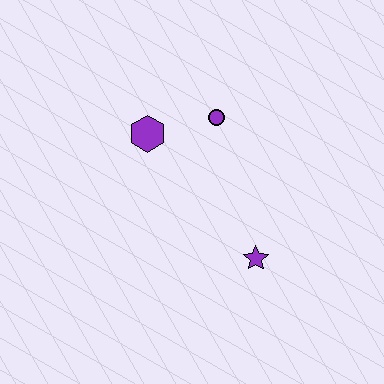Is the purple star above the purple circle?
No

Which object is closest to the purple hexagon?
The purple circle is closest to the purple hexagon.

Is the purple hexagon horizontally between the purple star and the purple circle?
No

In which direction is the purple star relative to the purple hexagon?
The purple star is below the purple hexagon.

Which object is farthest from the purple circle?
The purple star is farthest from the purple circle.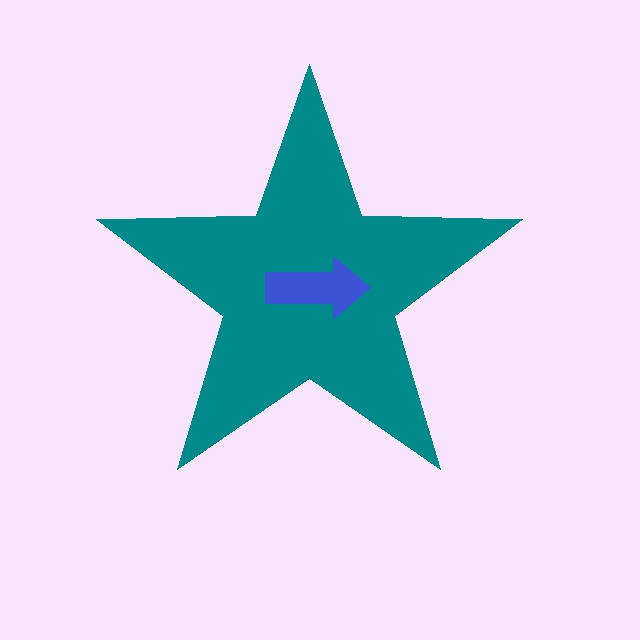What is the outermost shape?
The teal star.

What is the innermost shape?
The blue arrow.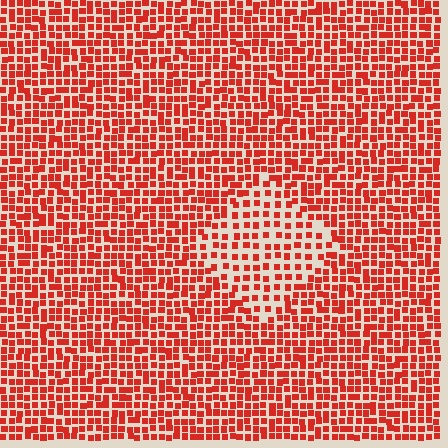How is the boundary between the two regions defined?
The boundary is defined by a change in element density (approximately 1.8x ratio). All elements are the same color, size, and shape.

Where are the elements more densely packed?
The elements are more densely packed outside the diamond boundary.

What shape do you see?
I see a diamond.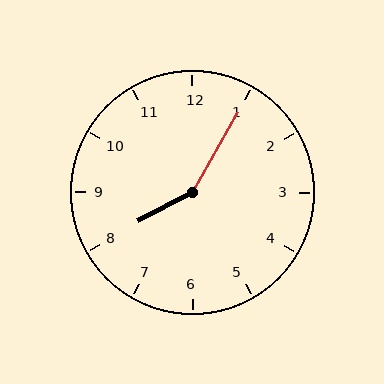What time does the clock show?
8:05.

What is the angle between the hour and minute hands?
Approximately 148 degrees.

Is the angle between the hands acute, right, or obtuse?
It is obtuse.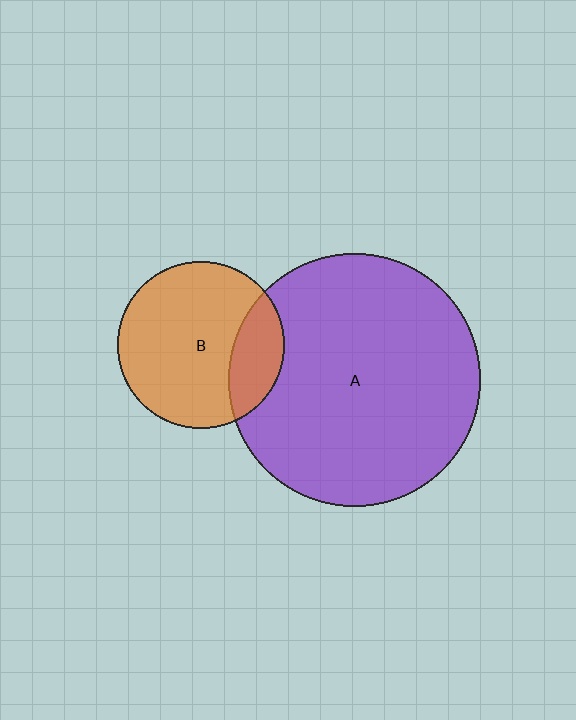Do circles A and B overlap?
Yes.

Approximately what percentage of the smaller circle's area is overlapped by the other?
Approximately 20%.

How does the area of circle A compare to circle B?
Approximately 2.3 times.